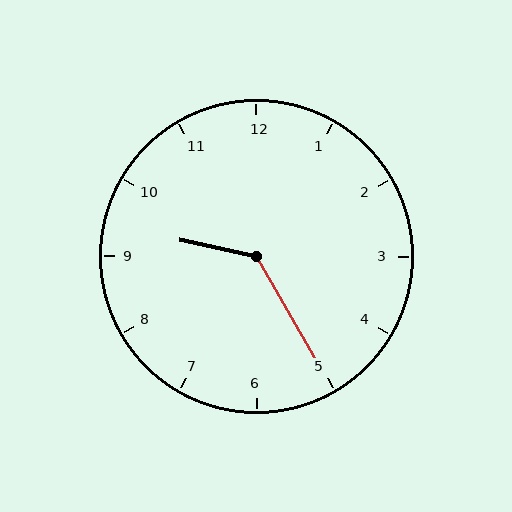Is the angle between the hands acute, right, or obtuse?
It is obtuse.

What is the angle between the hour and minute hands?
Approximately 132 degrees.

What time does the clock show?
9:25.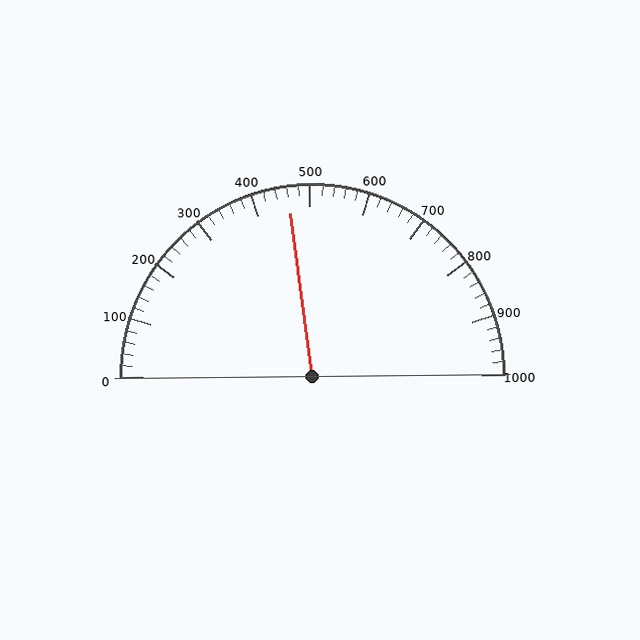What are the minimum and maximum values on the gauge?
The gauge ranges from 0 to 1000.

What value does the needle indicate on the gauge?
The needle indicates approximately 460.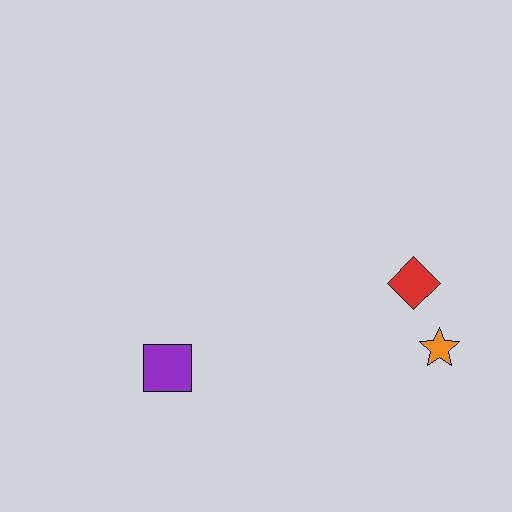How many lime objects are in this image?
There are no lime objects.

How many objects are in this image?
There are 3 objects.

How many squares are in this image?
There is 1 square.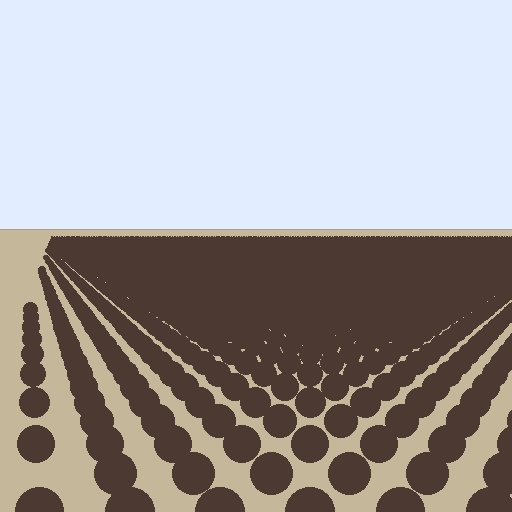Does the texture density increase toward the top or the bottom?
Density increases toward the top.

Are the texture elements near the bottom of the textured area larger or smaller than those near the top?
Larger. Near the bottom, elements are closer to the viewer and appear at a bigger on-screen size.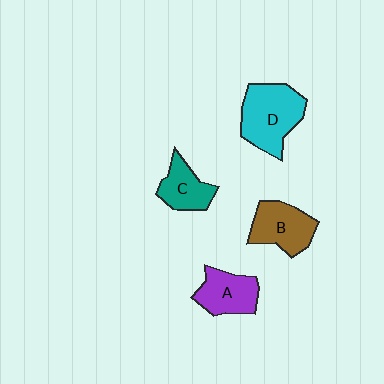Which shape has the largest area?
Shape D (cyan).